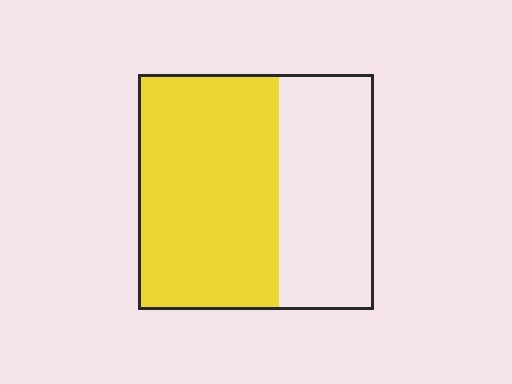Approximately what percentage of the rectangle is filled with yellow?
Approximately 60%.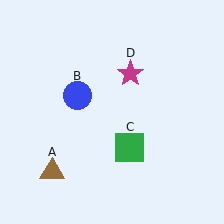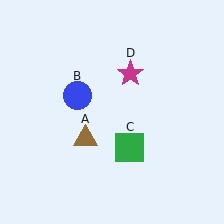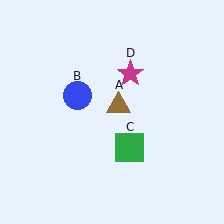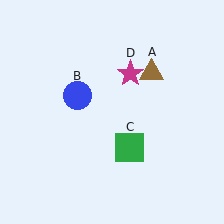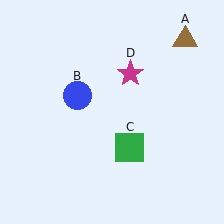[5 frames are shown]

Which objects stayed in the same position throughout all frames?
Blue circle (object B) and green square (object C) and magenta star (object D) remained stationary.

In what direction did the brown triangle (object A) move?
The brown triangle (object A) moved up and to the right.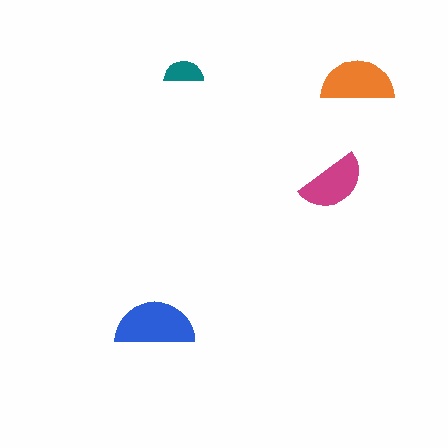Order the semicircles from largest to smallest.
the blue one, the orange one, the magenta one, the teal one.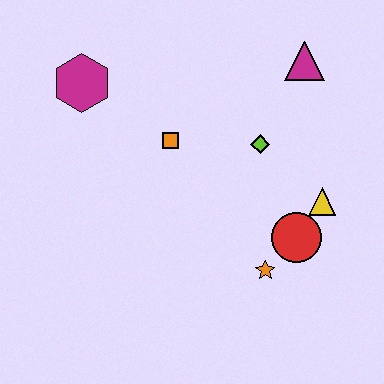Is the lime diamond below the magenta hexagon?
Yes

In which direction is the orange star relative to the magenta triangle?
The orange star is below the magenta triangle.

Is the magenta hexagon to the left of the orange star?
Yes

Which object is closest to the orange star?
The red circle is closest to the orange star.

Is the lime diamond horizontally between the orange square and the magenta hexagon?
No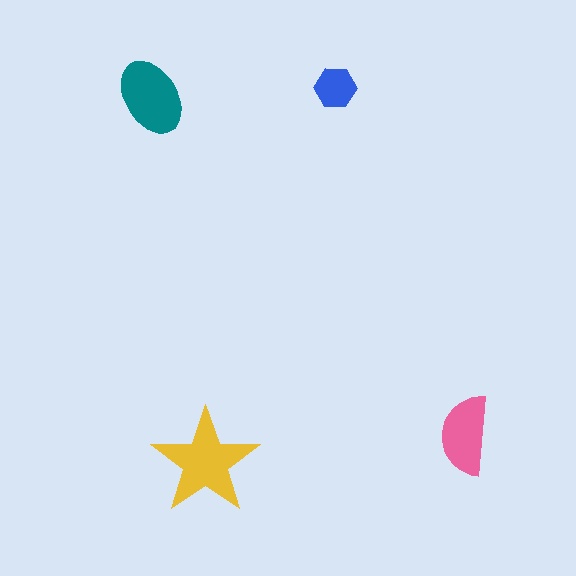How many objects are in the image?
There are 4 objects in the image.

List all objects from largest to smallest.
The yellow star, the teal ellipse, the pink semicircle, the blue hexagon.